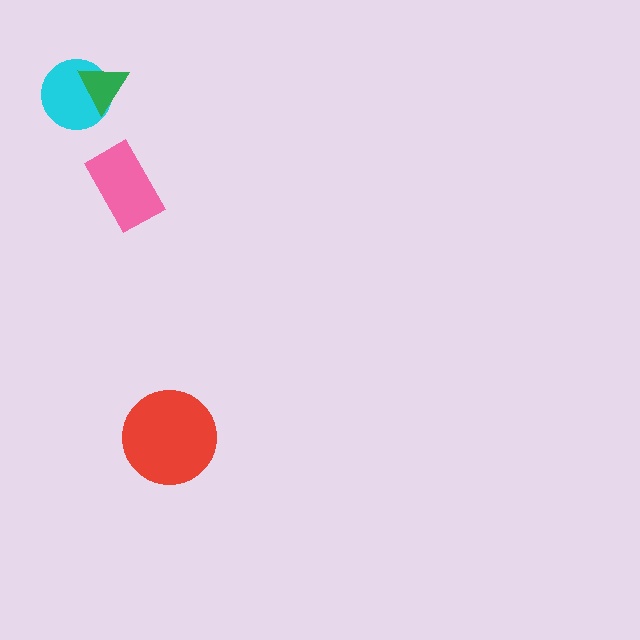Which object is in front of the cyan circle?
The green triangle is in front of the cyan circle.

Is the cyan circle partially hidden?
Yes, it is partially covered by another shape.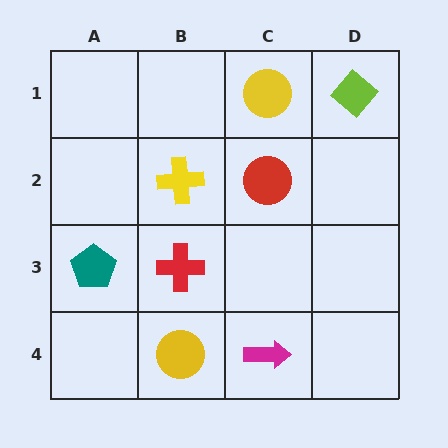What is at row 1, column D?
A lime diamond.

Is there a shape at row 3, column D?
No, that cell is empty.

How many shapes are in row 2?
2 shapes.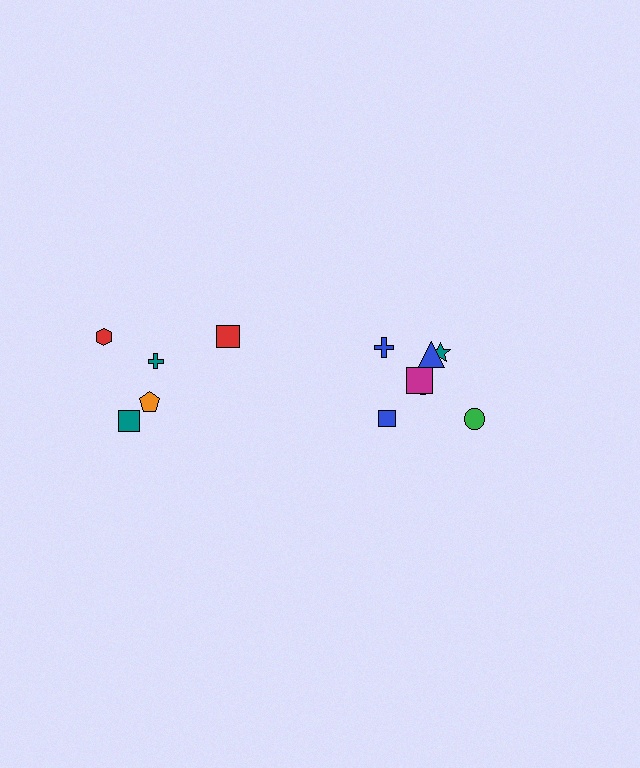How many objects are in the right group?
There are 7 objects.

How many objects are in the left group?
There are 5 objects.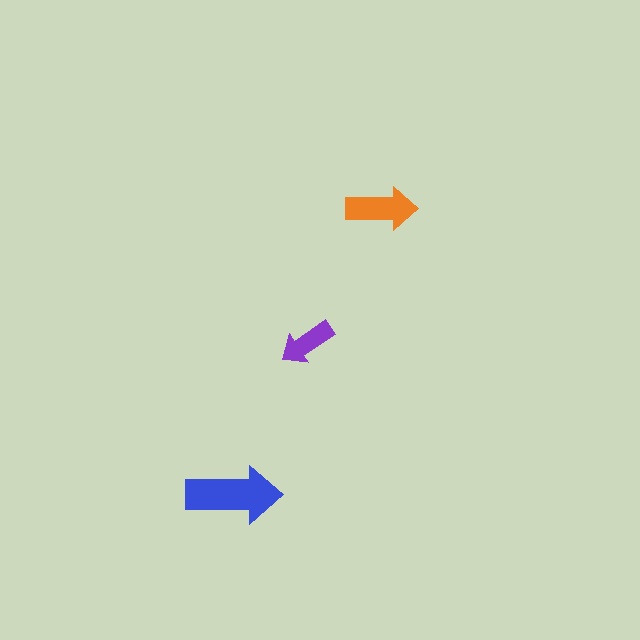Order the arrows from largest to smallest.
the blue one, the orange one, the purple one.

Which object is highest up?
The orange arrow is topmost.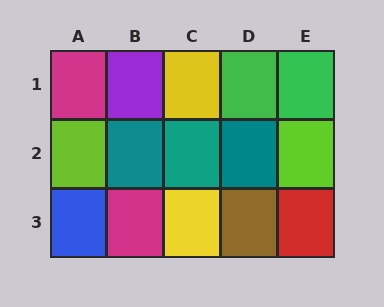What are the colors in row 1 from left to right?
Magenta, purple, yellow, green, green.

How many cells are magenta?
2 cells are magenta.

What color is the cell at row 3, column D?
Brown.